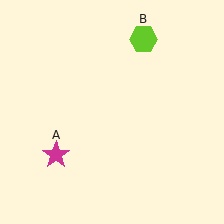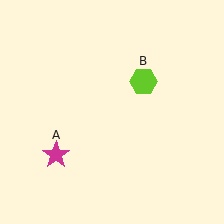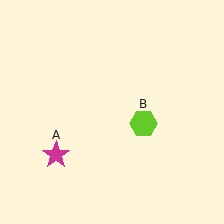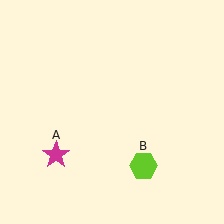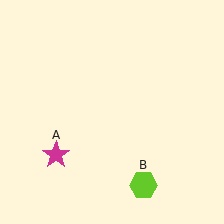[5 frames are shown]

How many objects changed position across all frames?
1 object changed position: lime hexagon (object B).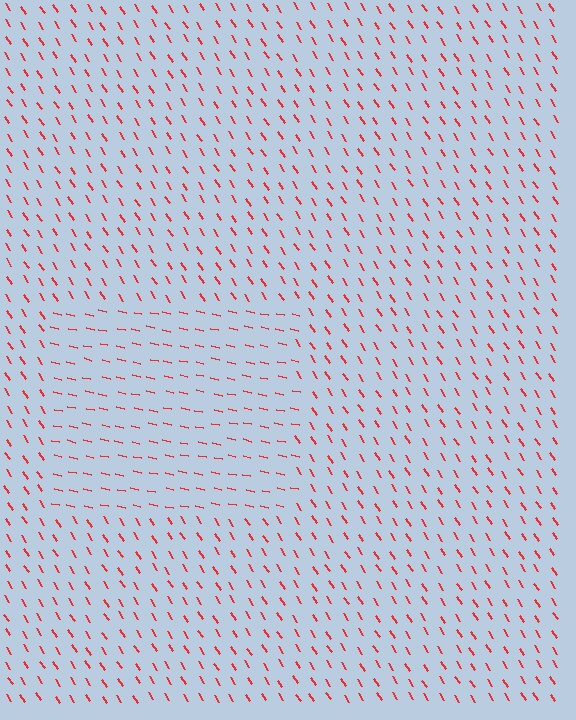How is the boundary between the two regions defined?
The boundary is defined purely by a change in line orientation (approximately 45 degrees difference). All lines are the same color and thickness.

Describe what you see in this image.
The image is filled with small red line segments. A rectangle region in the image has lines oriented differently from the surrounding lines, creating a visible texture boundary.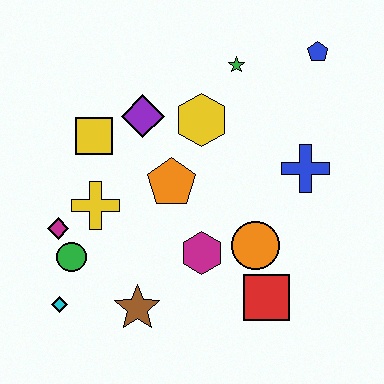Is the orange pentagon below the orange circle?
No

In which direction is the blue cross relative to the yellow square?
The blue cross is to the right of the yellow square.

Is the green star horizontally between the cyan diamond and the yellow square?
No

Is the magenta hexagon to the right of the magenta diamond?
Yes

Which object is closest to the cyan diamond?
The green circle is closest to the cyan diamond.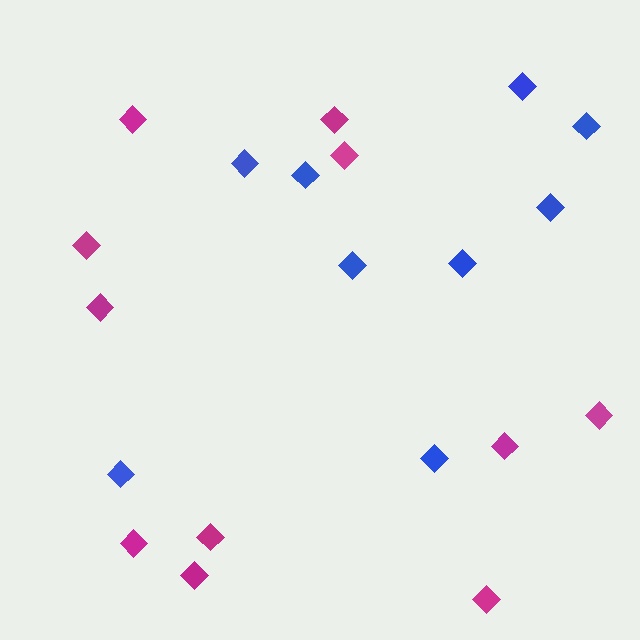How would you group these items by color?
There are 2 groups: one group of blue diamonds (9) and one group of magenta diamonds (11).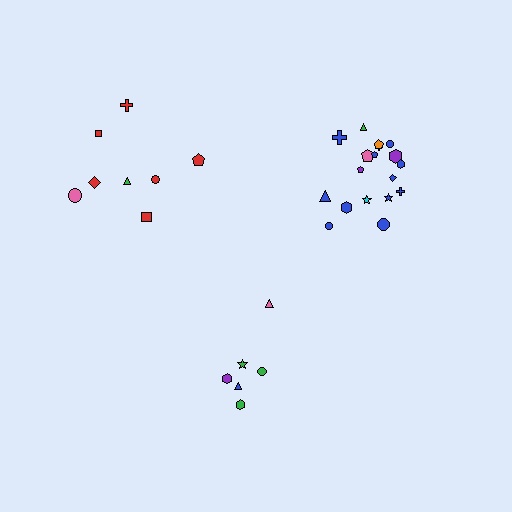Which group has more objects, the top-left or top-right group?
The top-right group.